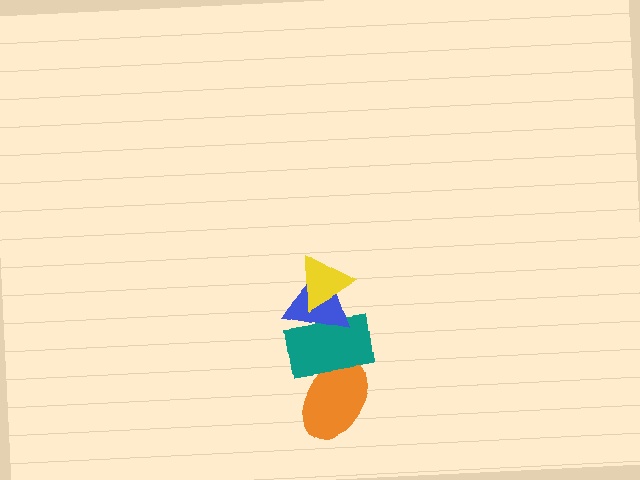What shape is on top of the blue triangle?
The yellow triangle is on top of the blue triangle.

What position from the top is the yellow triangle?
The yellow triangle is 1st from the top.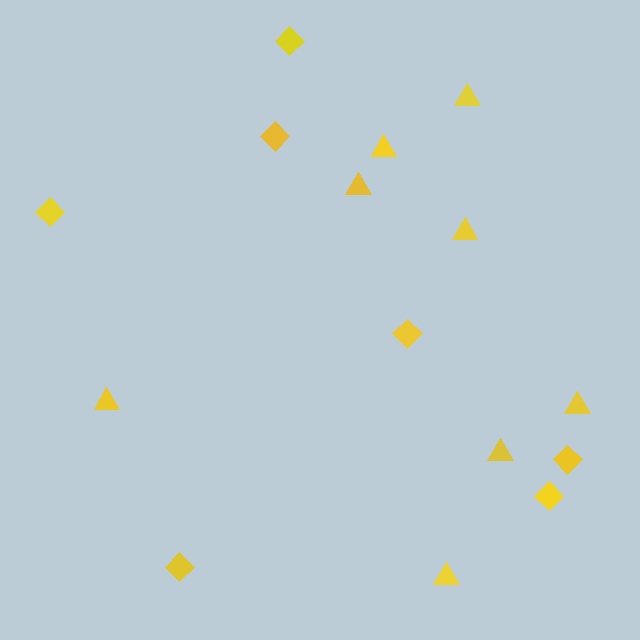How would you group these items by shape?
There are 2 groups: one group of triangles (8) and one group of diamonds (7).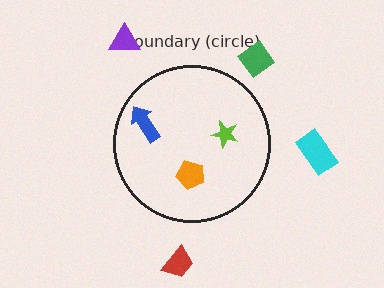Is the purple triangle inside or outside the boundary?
Outside.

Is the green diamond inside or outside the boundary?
Outside.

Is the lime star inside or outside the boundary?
Inside.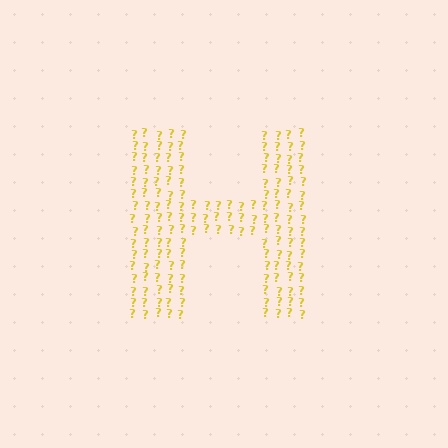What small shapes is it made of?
It is made of small question marks.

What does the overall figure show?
The overall figure shows the letter H.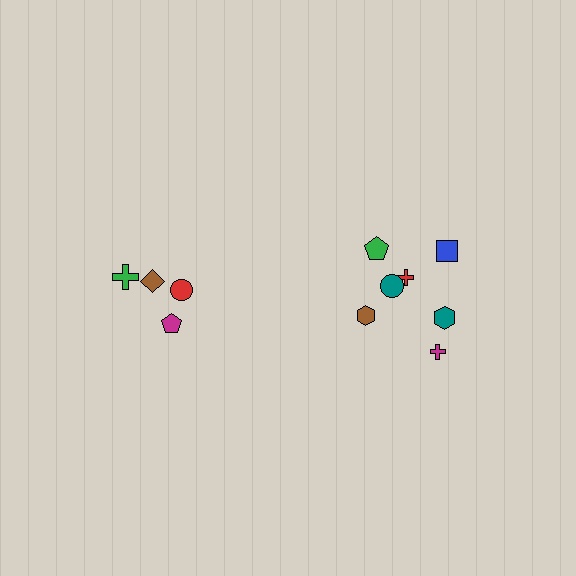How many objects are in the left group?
There are 4 objects.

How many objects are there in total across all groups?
There are 12 objects.